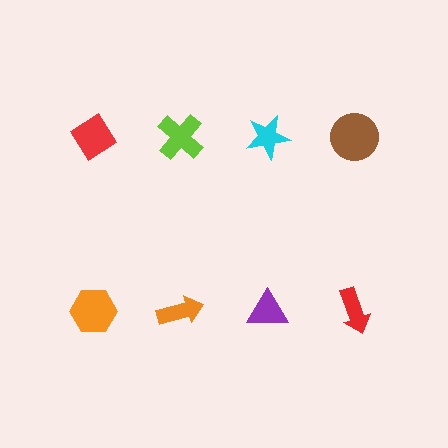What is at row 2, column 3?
A purple triangle.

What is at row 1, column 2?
A lime cross.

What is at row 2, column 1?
An orange hexagon.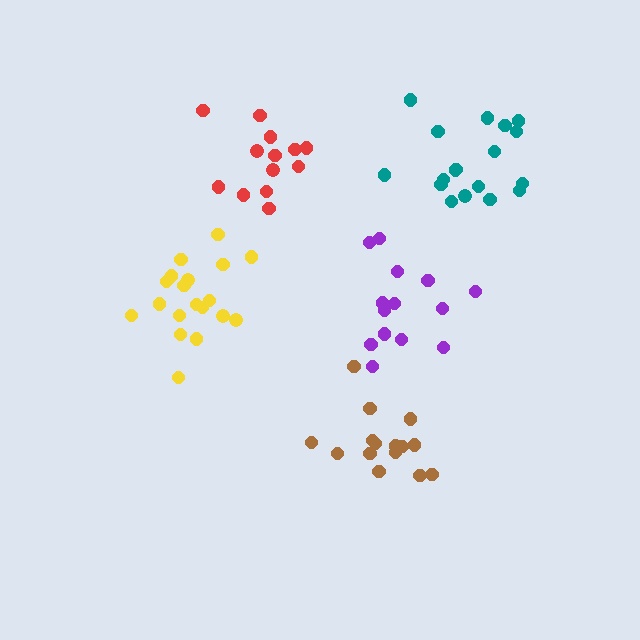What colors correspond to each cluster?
The clusters are colored: teal, brown, yellow, purple, red.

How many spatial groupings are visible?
There are 5 spatial groupings.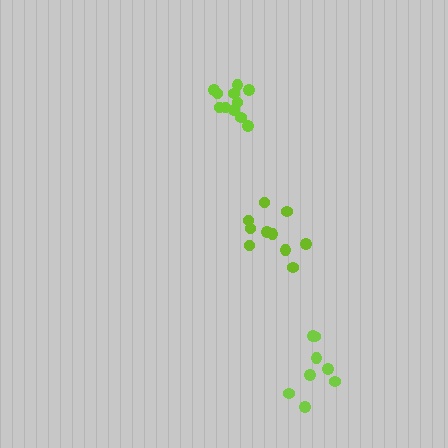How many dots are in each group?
Group 1: 11 dots, Group 2: 8 dots, Group 3: 10 dots (29 total).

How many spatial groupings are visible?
There are 3 spatial groupings.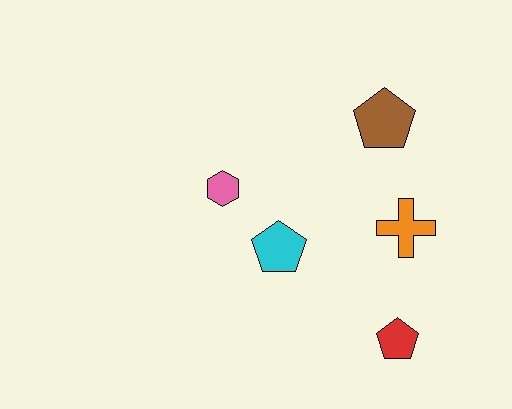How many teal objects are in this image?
There are no teal objects.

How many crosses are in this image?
There is 1 cross.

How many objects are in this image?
There are 5 objects.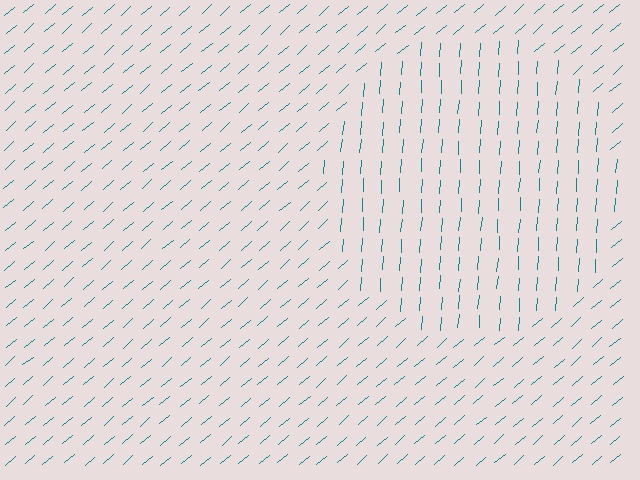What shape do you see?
I see a circle.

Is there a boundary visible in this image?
Yes, there is a texture boundary formed by a change in line orientation.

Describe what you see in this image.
The image is filled with small teal line segments. A circle region in the image has lines oriented differently from the surrounding lines, creating a visible texture boundary.